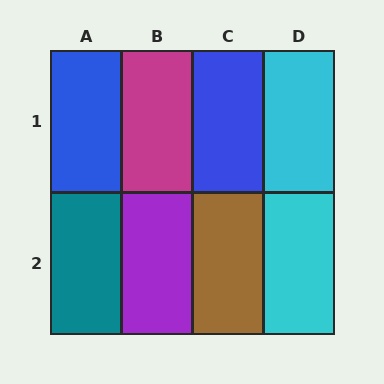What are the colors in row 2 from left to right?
Teal, purple, brown, cyan.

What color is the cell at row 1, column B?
Magenta.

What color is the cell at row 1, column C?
Blue.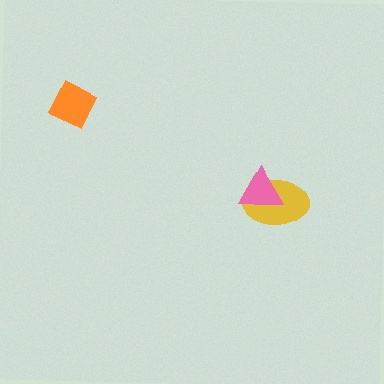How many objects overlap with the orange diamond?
0 objects overlap with the orange diamond.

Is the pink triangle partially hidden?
No, no other shape covers it.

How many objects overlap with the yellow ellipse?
1 object overlaps with the yellow ellipse.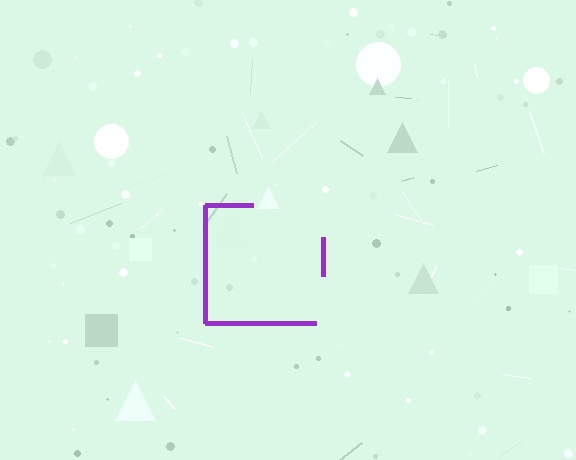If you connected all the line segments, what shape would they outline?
They would outline a square.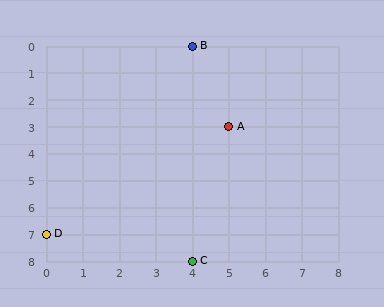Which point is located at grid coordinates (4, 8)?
Point C is at (4, 8).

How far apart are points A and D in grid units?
Points A and D are 5 columns and 4 rows apart (about 6.4 grid units diagonally).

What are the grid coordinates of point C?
Point C is at grid coordinates (4, 8).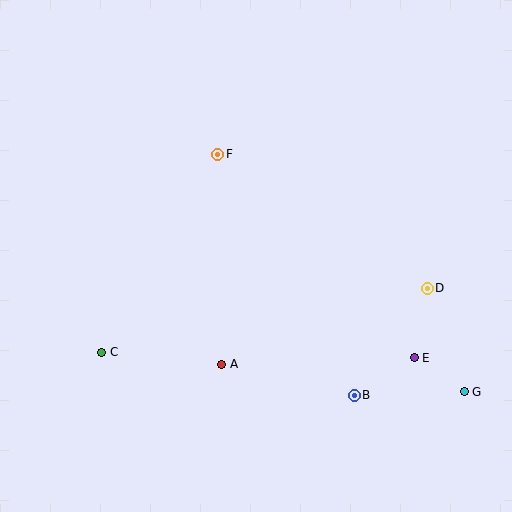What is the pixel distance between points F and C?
The distance between F and C is 230 pixels.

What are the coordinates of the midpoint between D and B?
The midpoint between D and B is at (391, 342).